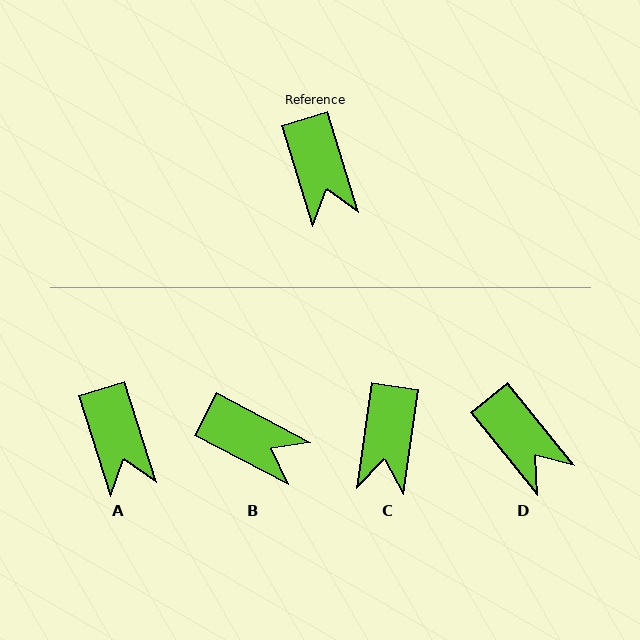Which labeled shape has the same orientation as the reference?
A.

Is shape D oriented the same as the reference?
No, it is off by about 22 degrees.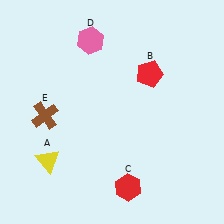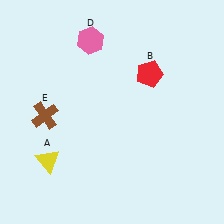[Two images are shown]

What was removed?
The red hexagon (C) was removed in Image 2.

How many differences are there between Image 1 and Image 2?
There is 1 difference between the two images.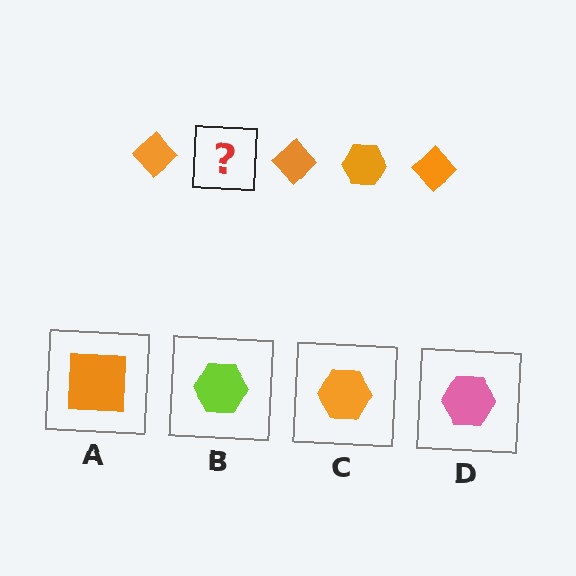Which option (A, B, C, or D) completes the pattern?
C.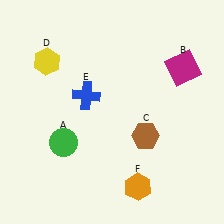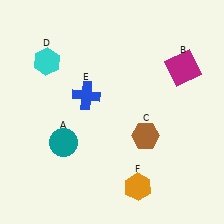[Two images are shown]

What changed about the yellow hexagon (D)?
In Image 1, D is yellow. In Image 2, it changed to cyan.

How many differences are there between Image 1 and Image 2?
There are 2 differences between the two images.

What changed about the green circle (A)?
In Image 1, A is green. In Image 2, it changed to teal.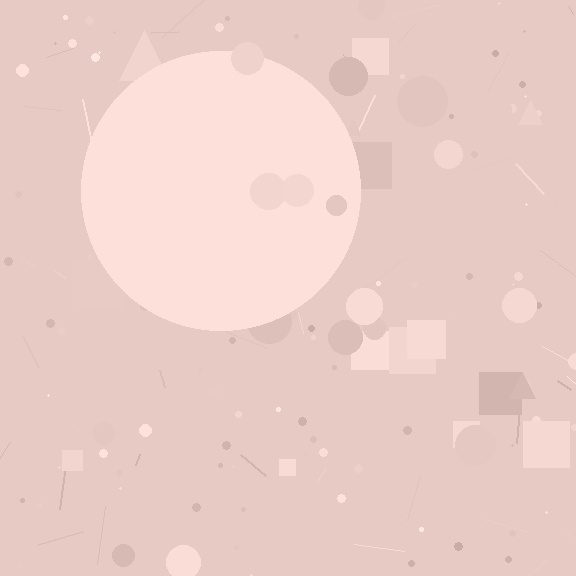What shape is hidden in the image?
A circle is hidden in the image.